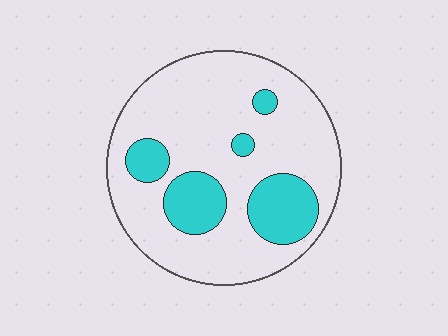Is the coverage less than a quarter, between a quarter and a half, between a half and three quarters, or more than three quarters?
Less than a quarter.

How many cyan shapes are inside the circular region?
5.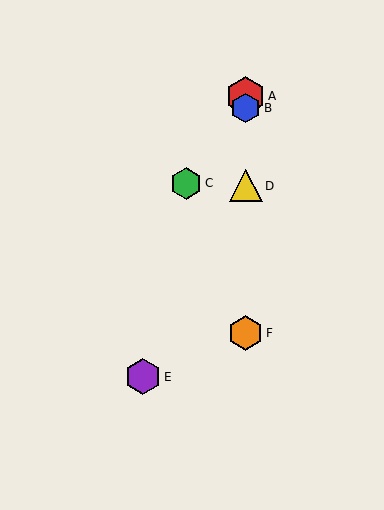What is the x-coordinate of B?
Object B is at x≈246.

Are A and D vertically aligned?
Yes, both are at x≈246.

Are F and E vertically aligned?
No, F is at x≈246 and E is at x≈143.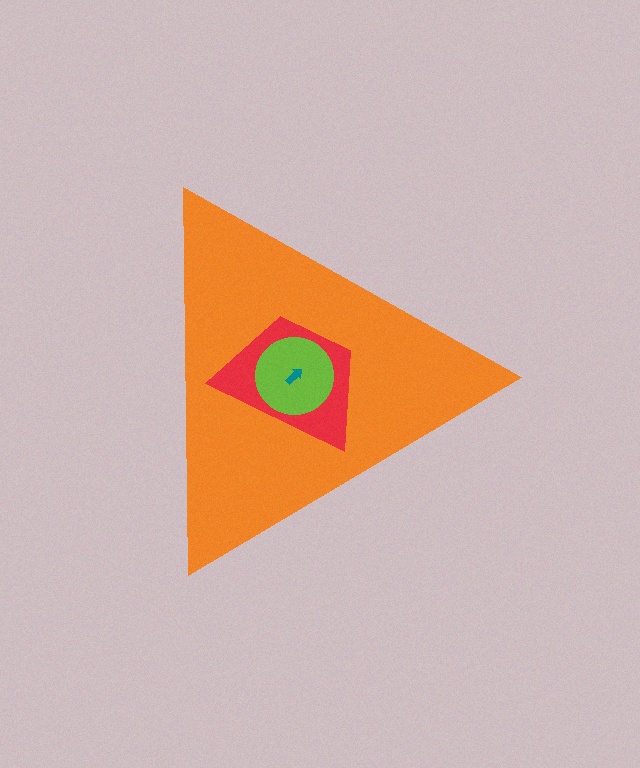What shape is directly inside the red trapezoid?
The lime circle.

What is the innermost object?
The teal arrow.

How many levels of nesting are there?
4.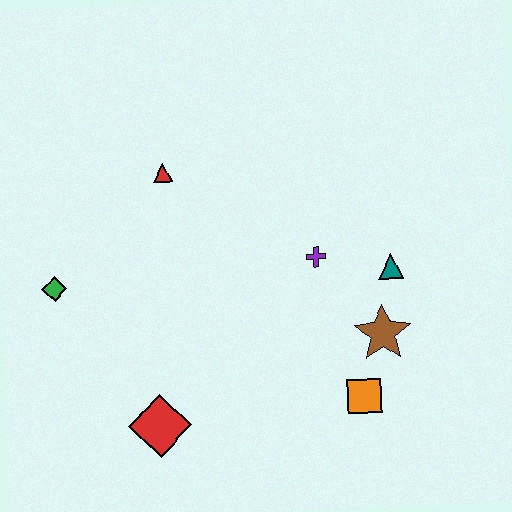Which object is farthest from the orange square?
The green diamond is farthest from the orange square.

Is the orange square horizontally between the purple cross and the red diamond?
No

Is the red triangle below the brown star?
No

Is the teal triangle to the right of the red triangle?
Yes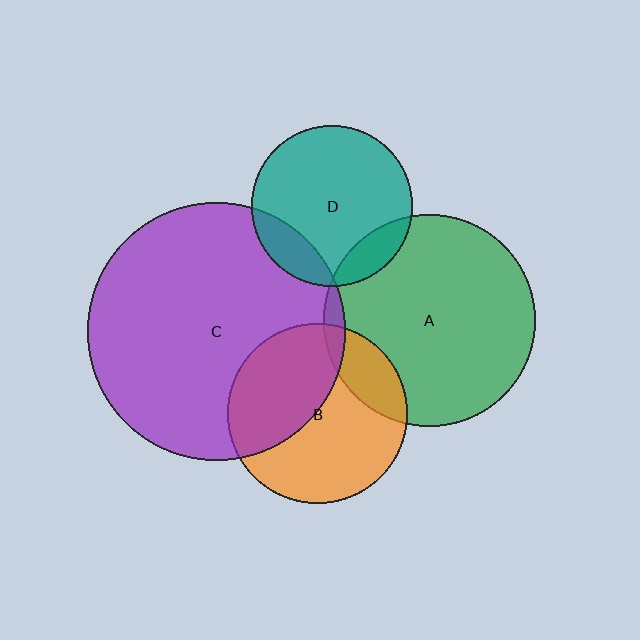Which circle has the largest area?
Circle C (purple).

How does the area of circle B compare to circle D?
Approximately 1.3 times.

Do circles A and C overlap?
Yes.